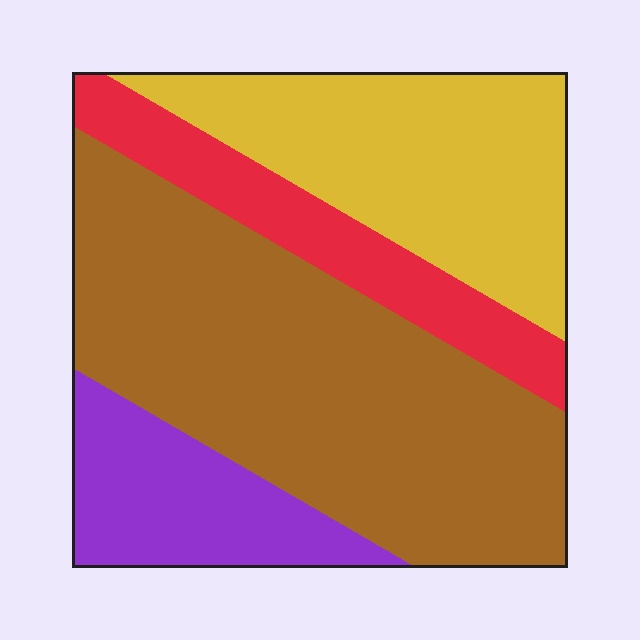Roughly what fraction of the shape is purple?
Purple takes up less than a quarter of the shape.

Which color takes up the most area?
Brown, at roughly 45%.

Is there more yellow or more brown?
Brown.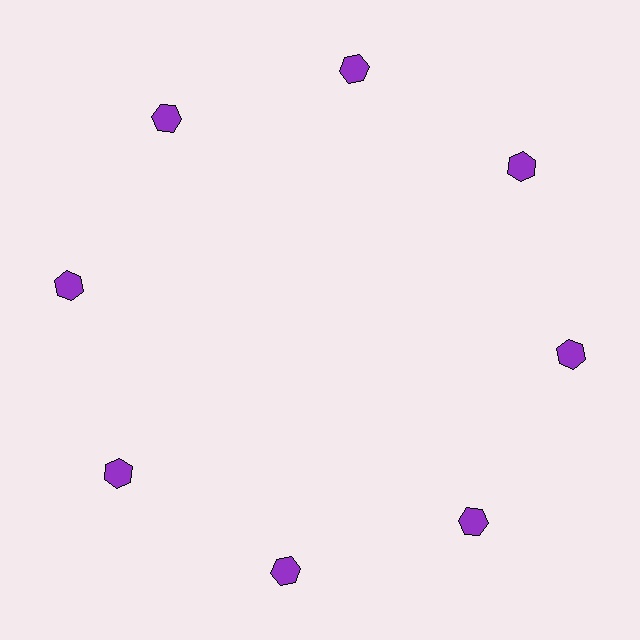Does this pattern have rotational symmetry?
Yes, this pattern has 8-fold rotational symmetry. It looks the same after rotating 45 degrees around the center.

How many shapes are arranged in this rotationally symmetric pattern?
There are 8 shapes, arranged in 8 groups of 1.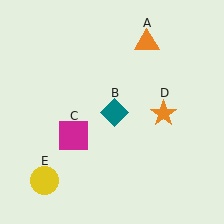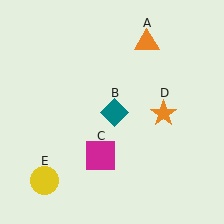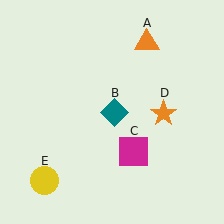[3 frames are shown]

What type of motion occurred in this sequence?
The magenta square (object C) rotated counterclockwise around the center of the scene.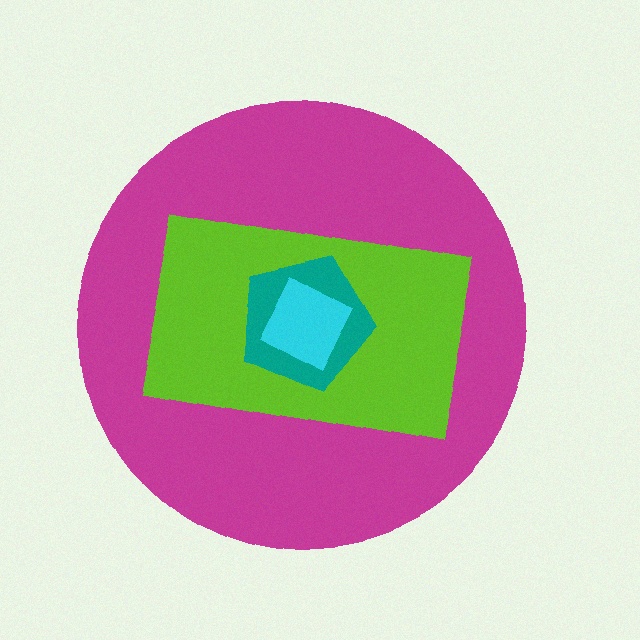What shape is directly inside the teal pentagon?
The cyan diamond.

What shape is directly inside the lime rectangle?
The teal pentagon.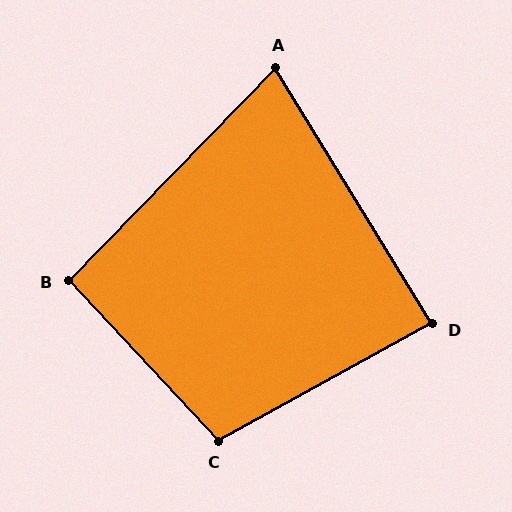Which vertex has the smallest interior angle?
A, at approximately 76 degrees.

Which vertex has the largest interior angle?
C, at approximately 104 degrees.